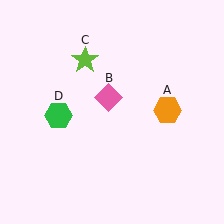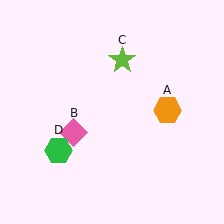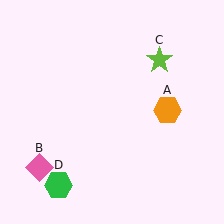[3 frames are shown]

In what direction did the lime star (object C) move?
The lime star (object C) moved right.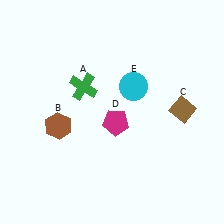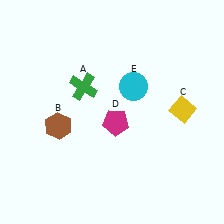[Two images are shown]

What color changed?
The diamond (C) changed from brown in Image 1 to yellow in Image 2.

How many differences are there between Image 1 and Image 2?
There is 1 difference between the two images.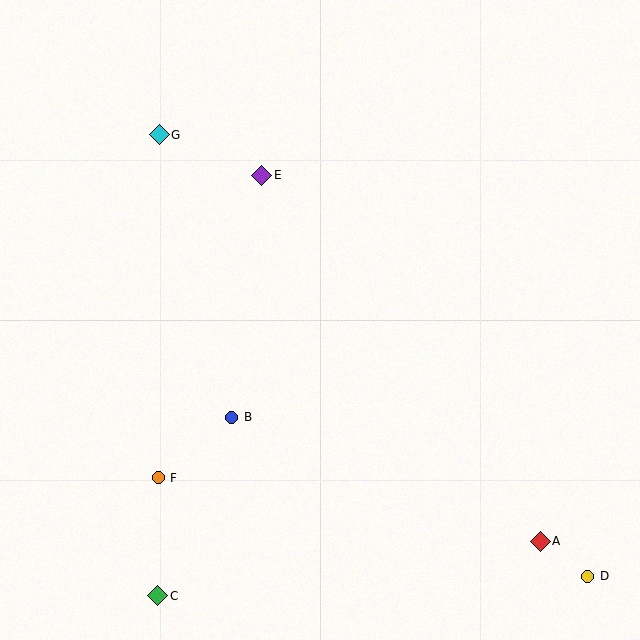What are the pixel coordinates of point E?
Point E is at (262, 175).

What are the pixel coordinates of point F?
Point F is at (158, 478).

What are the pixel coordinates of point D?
Point D is at (588, 576).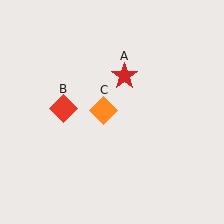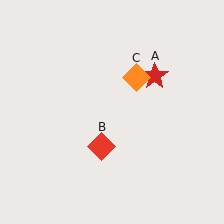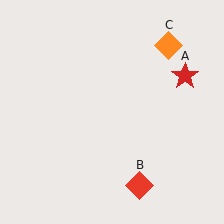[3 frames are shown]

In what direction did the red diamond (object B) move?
The red diamond (object B) moved down and to the right.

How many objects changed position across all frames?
3 objects changed position: red star (object A), red diamond (object B), orange diamond (object C).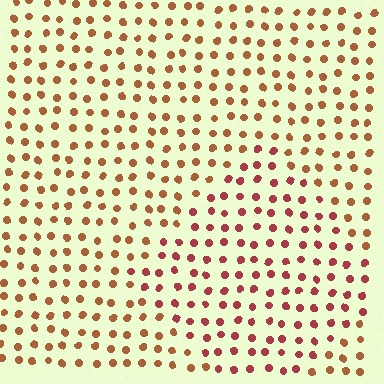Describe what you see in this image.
The image is filled with small brown elements in a uniform arrangement. A diamond-shaped region is visible where the elements are tinted to a slightly different hue, forming a subtle color boundary.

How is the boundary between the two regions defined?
The boundary is defined purely by a slight shift in hue (about 30 degrees). Spacing, size, and orientation are identical on both sides.